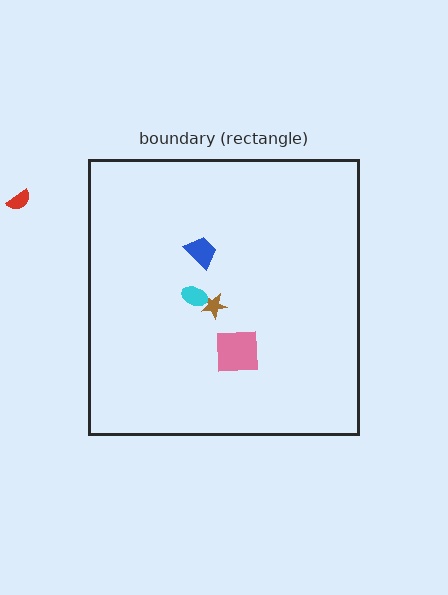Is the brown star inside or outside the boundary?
Inside.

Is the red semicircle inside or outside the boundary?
Outside.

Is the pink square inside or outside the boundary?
Inside.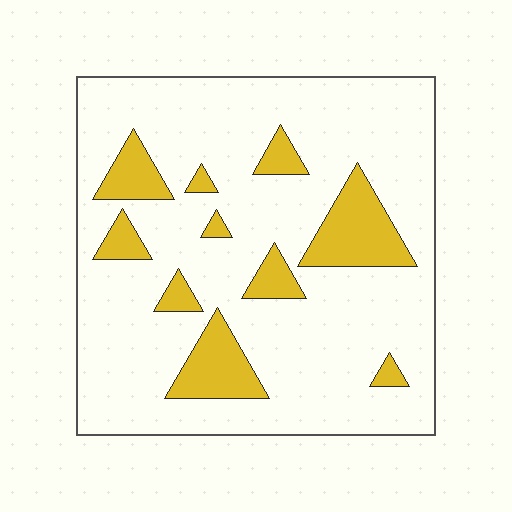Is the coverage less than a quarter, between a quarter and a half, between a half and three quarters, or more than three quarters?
Less than a quarter.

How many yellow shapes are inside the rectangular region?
10.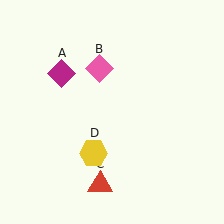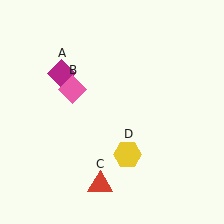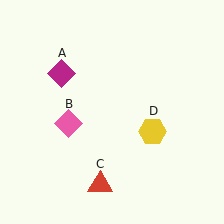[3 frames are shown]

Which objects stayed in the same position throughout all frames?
Magenta diamond (object A) and red triangle (object C) remained stationary.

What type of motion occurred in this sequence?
The pink diamond (object B), yellow hexagon (object D) rotated counterclockwise around the center of the scene.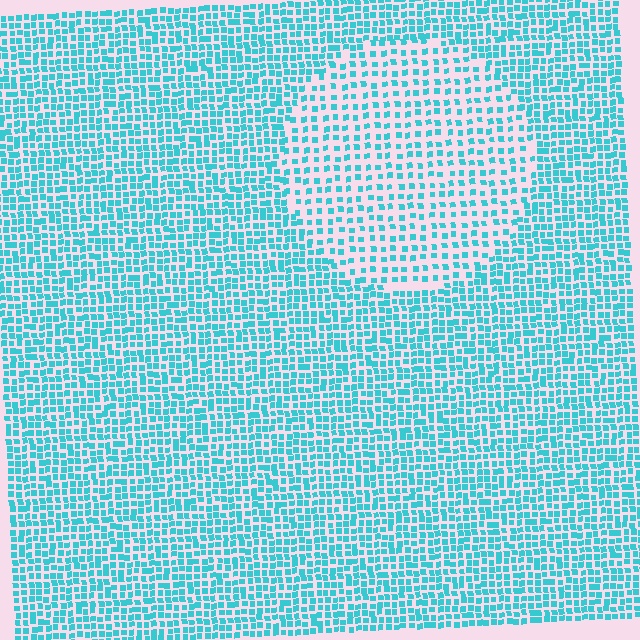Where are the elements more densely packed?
The elements are more densely packed outside the circle boundary.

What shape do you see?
I see a circle.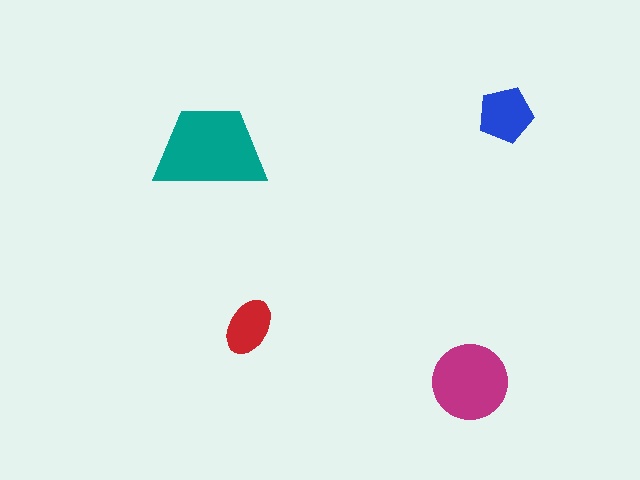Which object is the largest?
The teal trapezoid.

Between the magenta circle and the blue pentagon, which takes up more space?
The magenta circle.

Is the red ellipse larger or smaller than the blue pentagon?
Smaller.